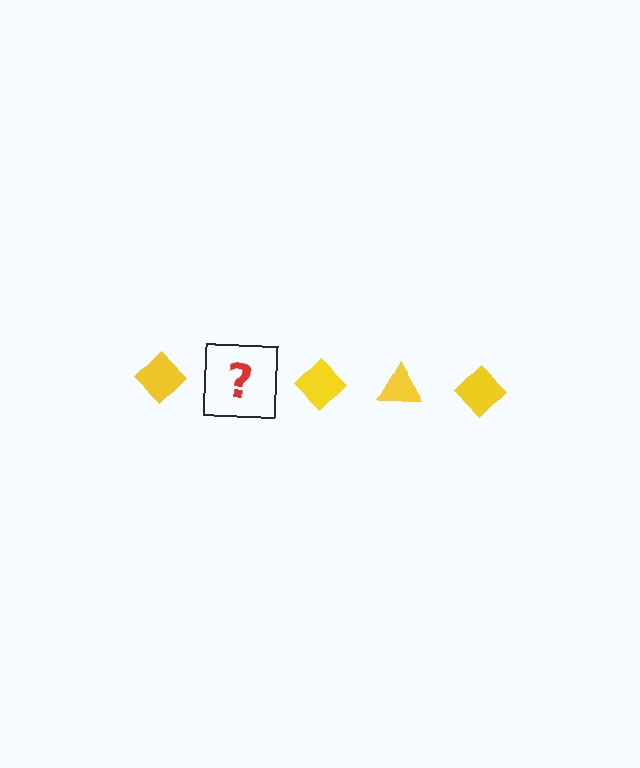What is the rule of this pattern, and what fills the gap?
The rule is that the pattern cycles through diamond, triangle shapes in yellow. The gap should be filled with a yellow triangle.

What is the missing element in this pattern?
The missing element is a yellow triangle.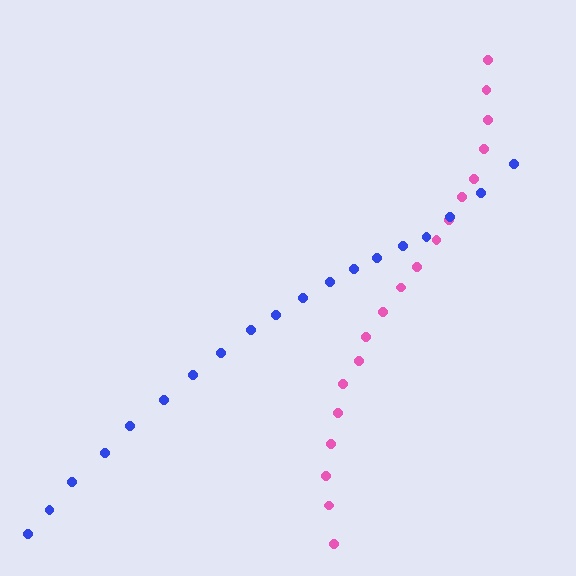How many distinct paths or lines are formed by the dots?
There are 2 distinct paths.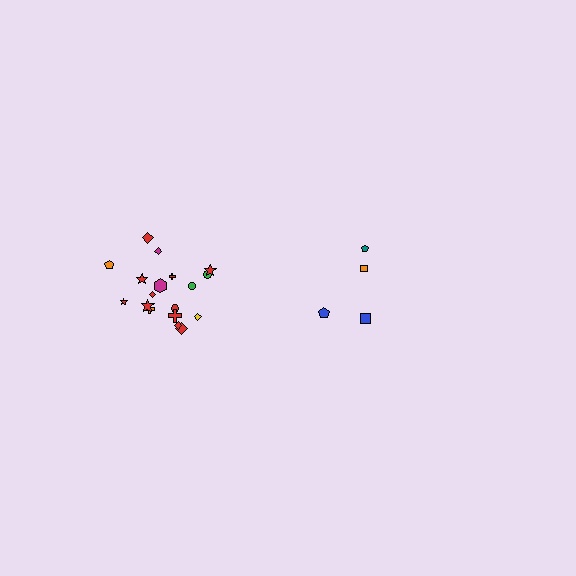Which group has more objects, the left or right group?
The left group.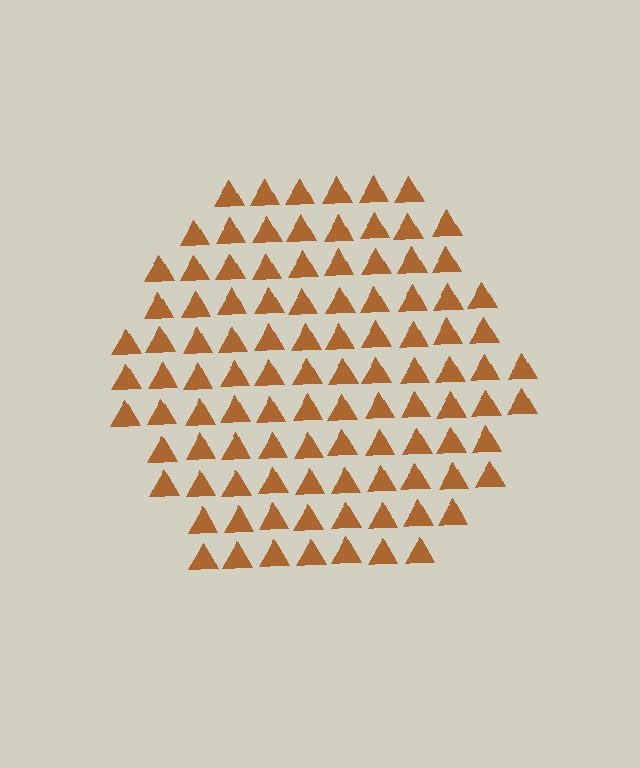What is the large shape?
The large shape is a hexagon.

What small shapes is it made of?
It is made of small triangles.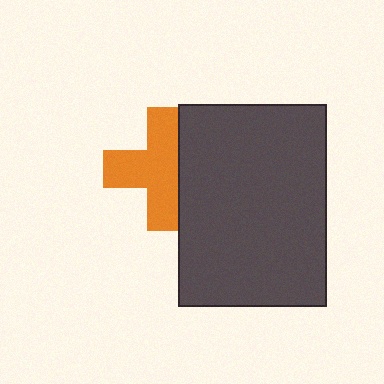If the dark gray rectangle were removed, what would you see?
You would see the complete orange cross.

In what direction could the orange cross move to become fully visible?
The orange cross could move left. That would shift it out from behind the dark gray rectangle entirely.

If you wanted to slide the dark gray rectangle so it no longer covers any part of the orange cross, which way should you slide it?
Slide it right — that is the most direct way to separate the two shapes.